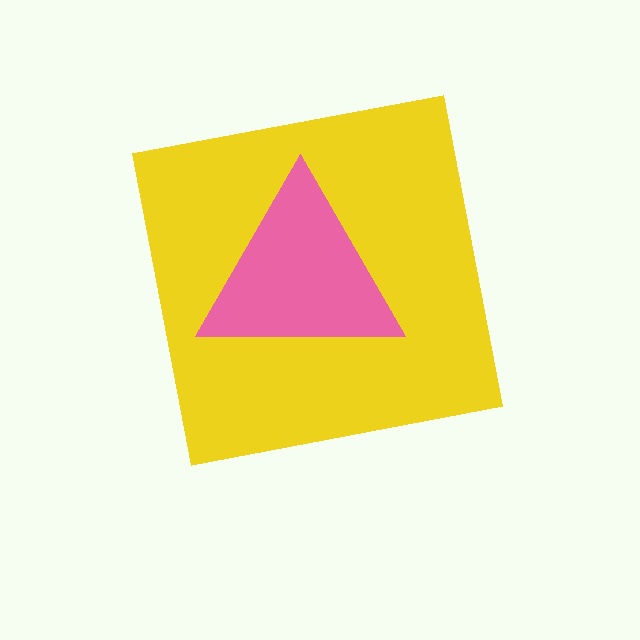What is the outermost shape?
The yellow square.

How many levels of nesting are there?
2.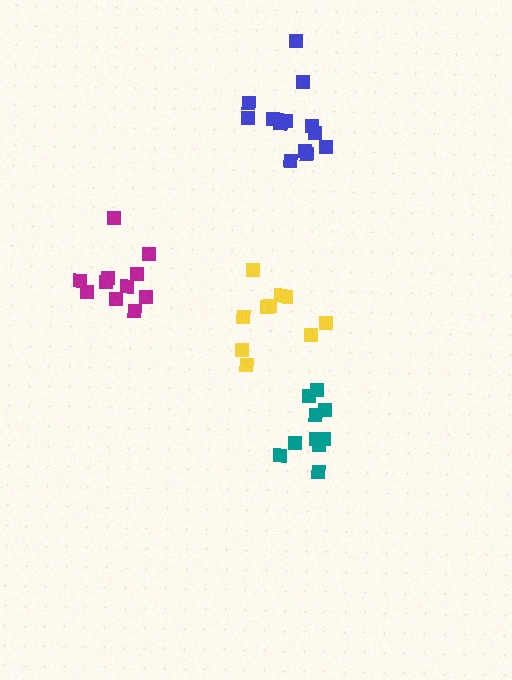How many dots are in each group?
Group 1: 10 dots, Group 2: 14 dots, Group 3: 11 dots, Group 4: 10 dots (45 total).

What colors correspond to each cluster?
The clusters are colored: yellow, blue, magenta, teal.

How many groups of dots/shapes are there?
There are 4 groups.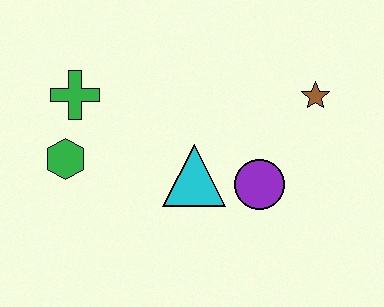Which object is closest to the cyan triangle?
The purple circle is closest to the cyan triangle.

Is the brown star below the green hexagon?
No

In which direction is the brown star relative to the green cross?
The brown star is to the right of the green cross.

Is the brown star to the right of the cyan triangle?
Yes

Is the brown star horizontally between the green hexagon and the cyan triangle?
No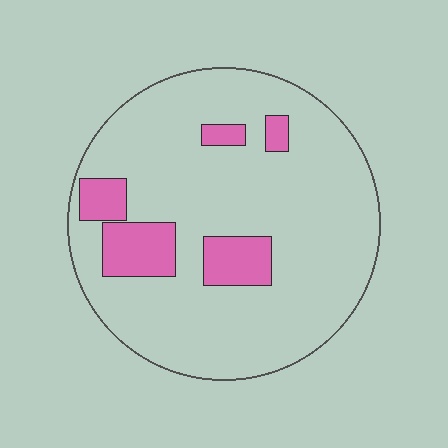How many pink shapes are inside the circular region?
5.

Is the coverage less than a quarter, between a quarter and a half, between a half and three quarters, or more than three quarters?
Less than a quarter.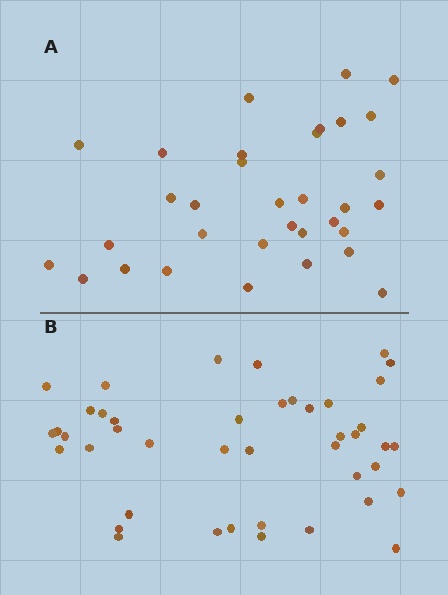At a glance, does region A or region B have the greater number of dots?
Region B (the bottom region) has more dots.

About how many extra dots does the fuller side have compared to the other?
Region B has roughly 10 or so more dots than region A.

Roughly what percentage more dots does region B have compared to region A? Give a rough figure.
About 30% more.